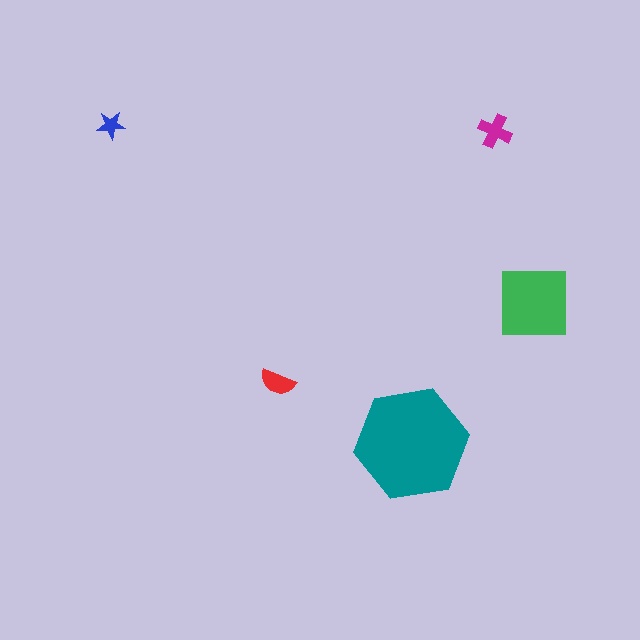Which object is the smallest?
The blue star.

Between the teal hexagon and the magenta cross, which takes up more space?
The teal hexagon.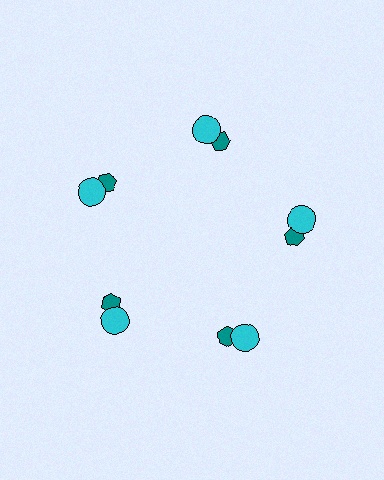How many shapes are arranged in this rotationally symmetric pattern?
There are 10 shapes, arranged in 5 groups of 2.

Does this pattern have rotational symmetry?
Yes, this pattern has 5-fold rotational symmetry. It looks the same after rotating 72 degrees around the center.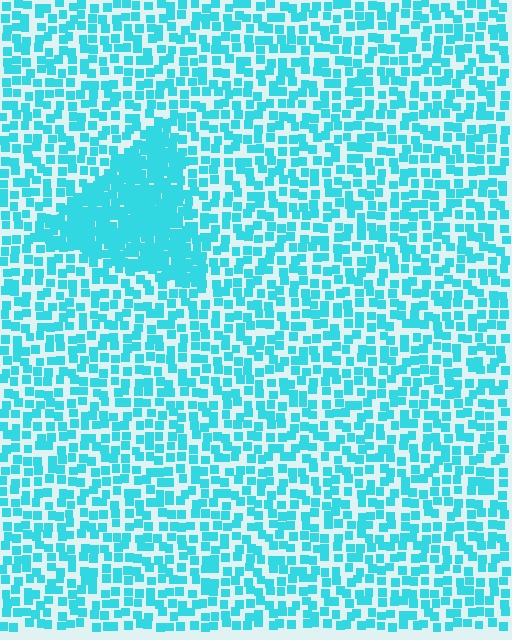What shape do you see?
I see a triangle.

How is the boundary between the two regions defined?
The boundary is defined by a change in element density (approximately 2.3x ratio). All elements are the same color, size, and shape.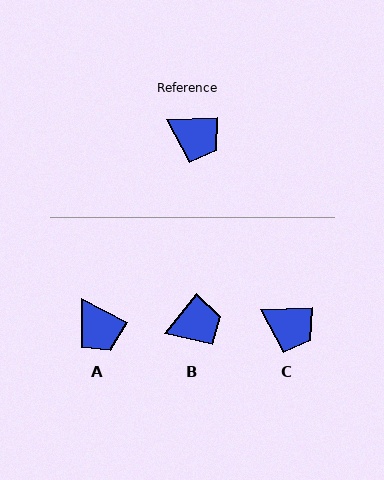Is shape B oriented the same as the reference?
No, it is off by about 50 degrees.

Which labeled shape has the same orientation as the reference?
C.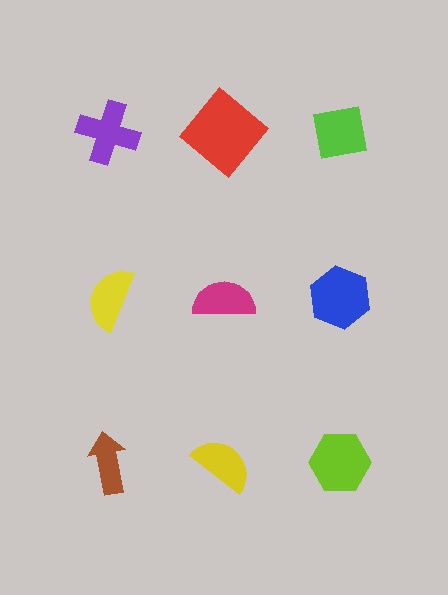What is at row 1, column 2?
A red diamond.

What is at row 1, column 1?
A purple cross.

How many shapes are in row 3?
3 shapes.